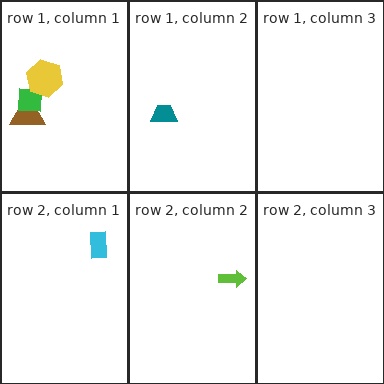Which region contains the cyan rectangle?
The row 2, column 1 region.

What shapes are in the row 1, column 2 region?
The teal trapezoid.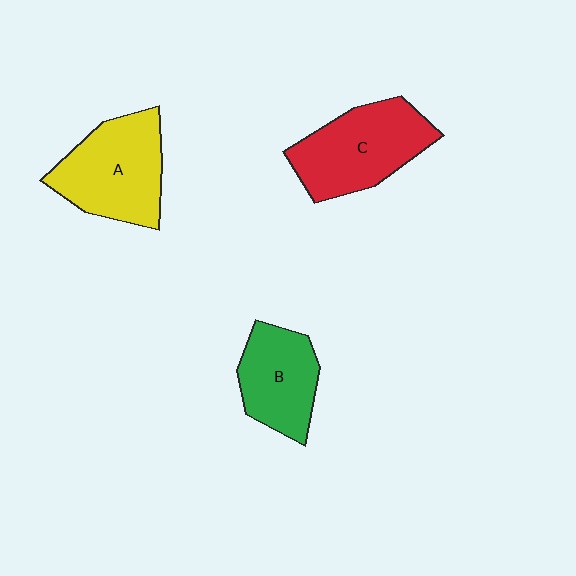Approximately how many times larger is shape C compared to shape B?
Approximately 1.3 times.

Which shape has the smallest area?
Shape B (green).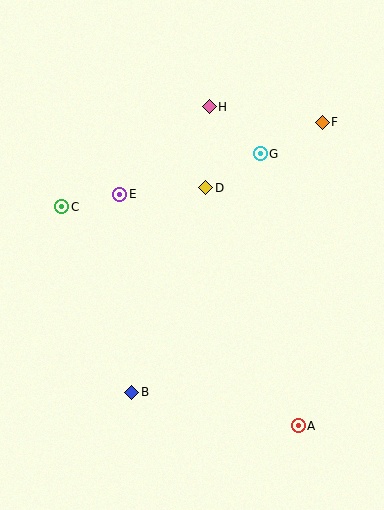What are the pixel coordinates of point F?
Point F is at (322, 122).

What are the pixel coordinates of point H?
Point H is at (209, 107).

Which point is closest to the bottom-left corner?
Point B is closest to the bottom-left corner.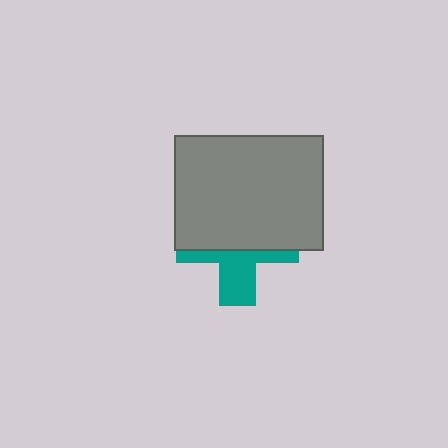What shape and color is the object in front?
The object in front is a gray rectangle.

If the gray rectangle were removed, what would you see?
You would see the complete teal cross.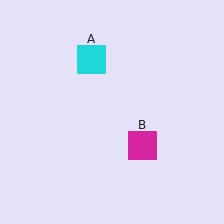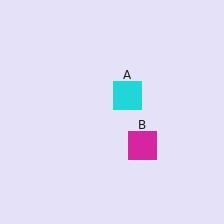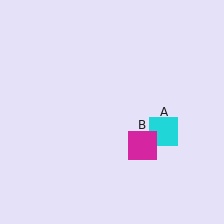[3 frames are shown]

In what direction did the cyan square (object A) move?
The cyan square (object A) moved down and to the right.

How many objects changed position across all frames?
1 object changed position: cyan square (object A).